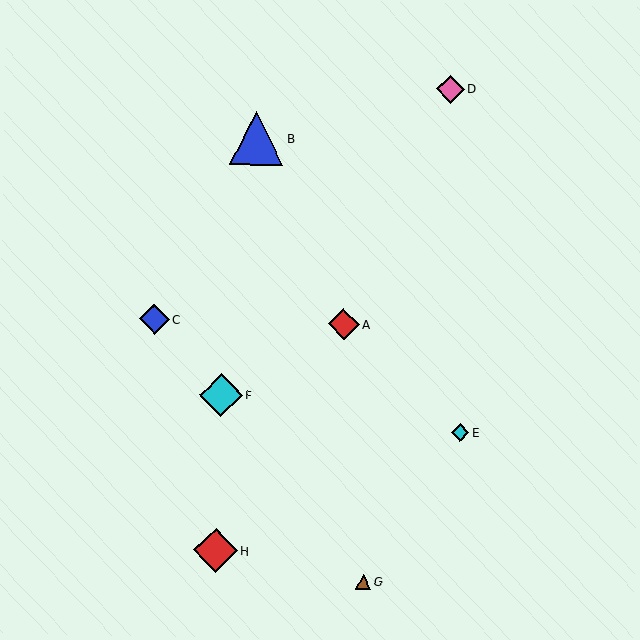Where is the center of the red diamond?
The center of the red diamond is at (344, 324).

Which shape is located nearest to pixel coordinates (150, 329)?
The blue diamond (labeled C) at (155, 319) is nearest to that location.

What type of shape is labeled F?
Shape F is a cyan diamond.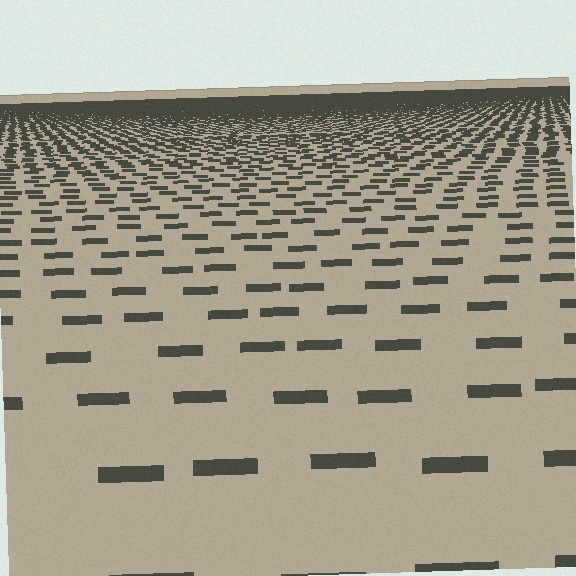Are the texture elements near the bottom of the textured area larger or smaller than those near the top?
Larger. Near the bottom, elements are closer to the viewer and appear at a bigger on-screen size.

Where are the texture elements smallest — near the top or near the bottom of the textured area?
Near the top.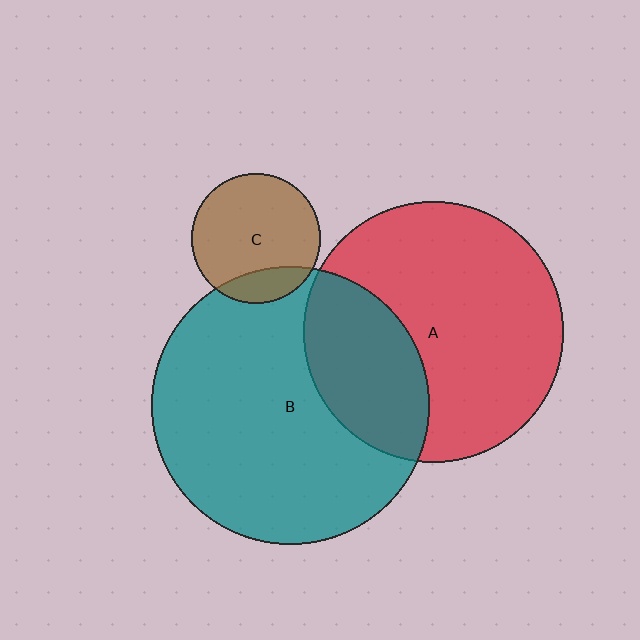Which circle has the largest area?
Circle B (teal).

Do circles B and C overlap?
Yes.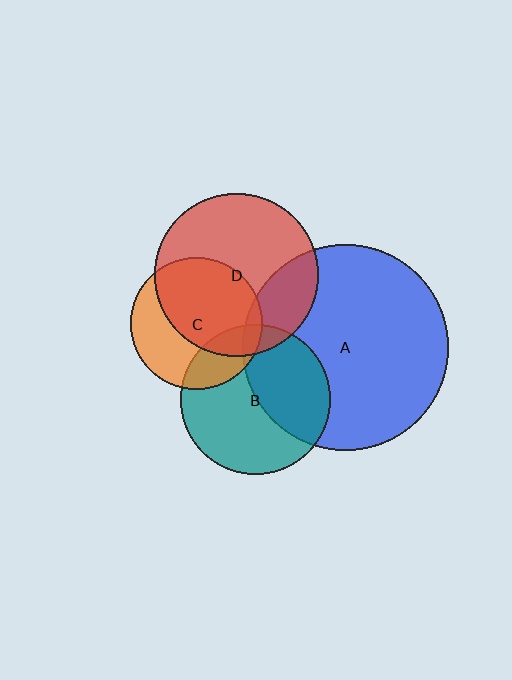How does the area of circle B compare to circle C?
Approximately 1.3 times.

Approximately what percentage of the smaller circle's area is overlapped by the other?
Approximately 40%.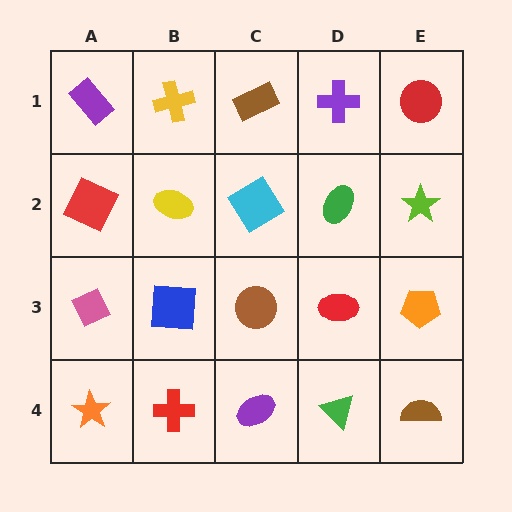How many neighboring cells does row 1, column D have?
3.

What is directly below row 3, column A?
An orange star.